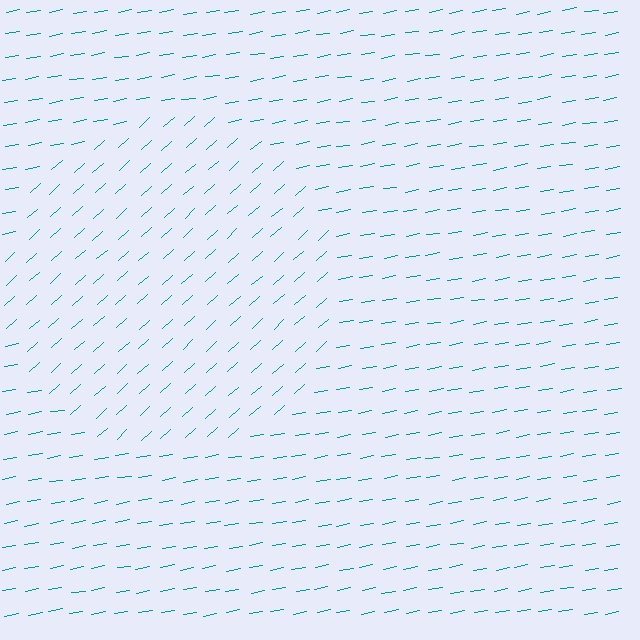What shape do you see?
I see a circle.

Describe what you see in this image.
The image is filled with small teal line segments. A circle region in the image has lines oriented differently from the surrounding lines, creating a visible texture boundary.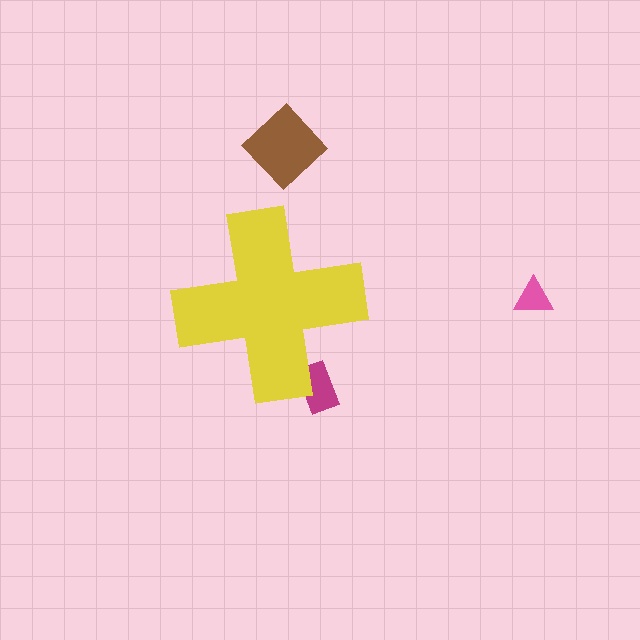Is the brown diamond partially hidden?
No, the brown diamond is fully visible.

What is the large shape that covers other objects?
A yellow cross.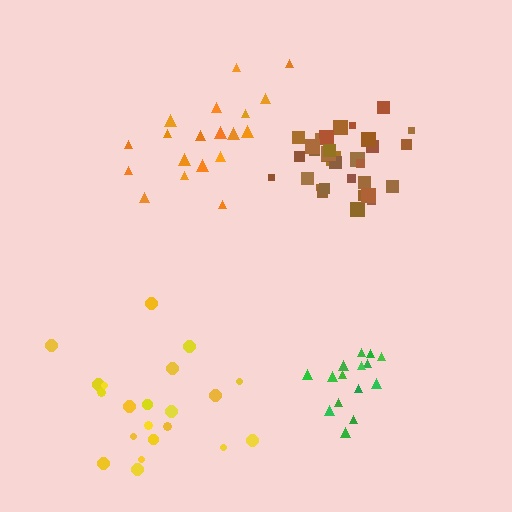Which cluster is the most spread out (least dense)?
Yellow.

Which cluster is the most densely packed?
Brown.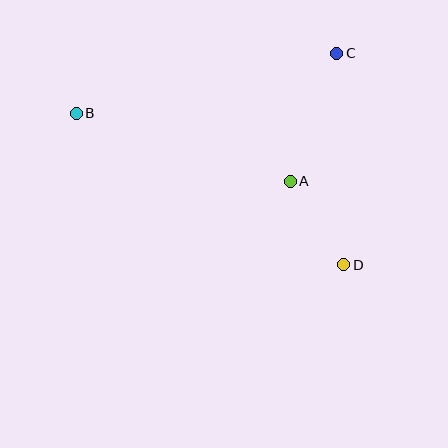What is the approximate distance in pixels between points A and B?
The distance between A and B is approximately 225 pixels.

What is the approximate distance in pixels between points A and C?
The distance between A and C is approximately 136 pixels.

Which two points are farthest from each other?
Points B and D are farthest from each other.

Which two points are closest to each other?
Points A and D are closest to each other.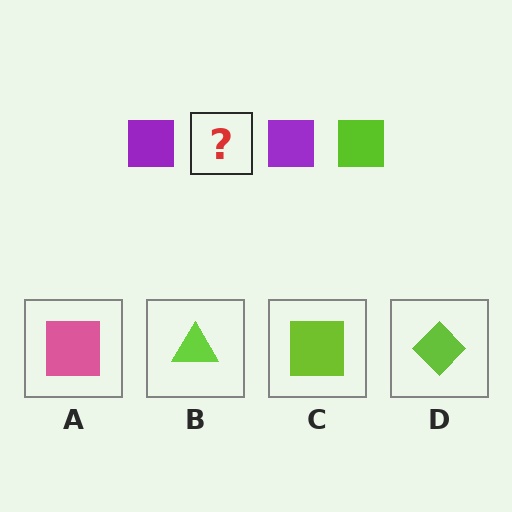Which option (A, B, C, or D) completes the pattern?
C.